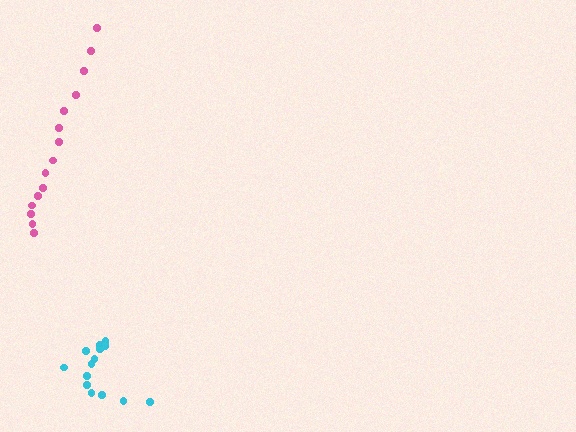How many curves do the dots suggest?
There are 2 distinct paths.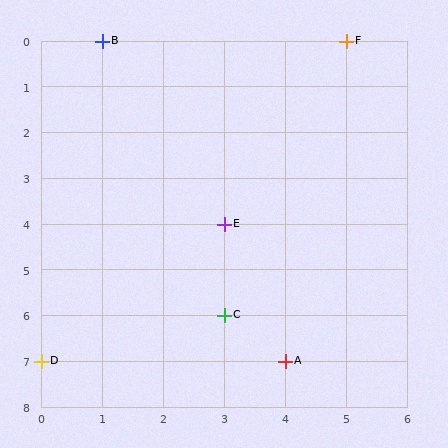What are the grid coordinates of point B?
Point B is at grid coordinates (1, 0).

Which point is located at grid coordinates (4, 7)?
Point A is at (4, 7).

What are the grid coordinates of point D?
Point D is at grid coordinates (0, 7).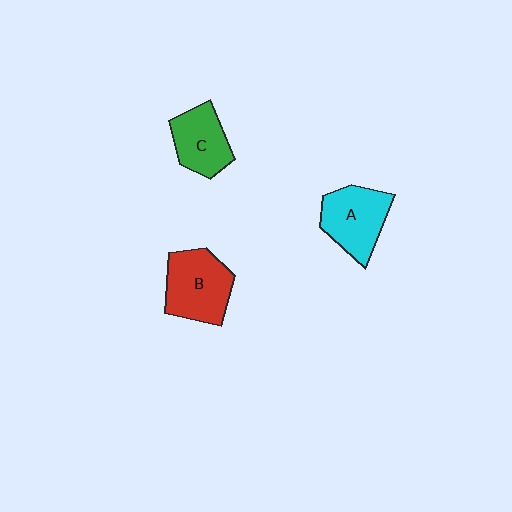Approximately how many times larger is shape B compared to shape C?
Approximately 1.3 times.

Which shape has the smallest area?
Shape C (green).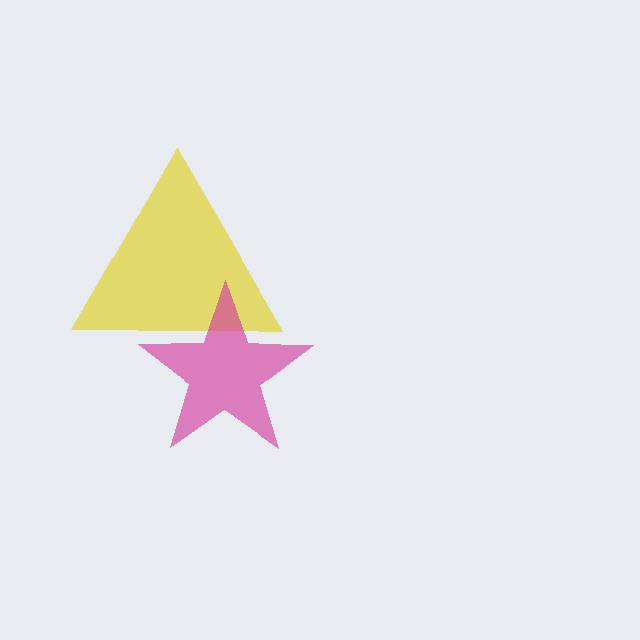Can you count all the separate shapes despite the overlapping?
Yes, there are 2 separate shapes.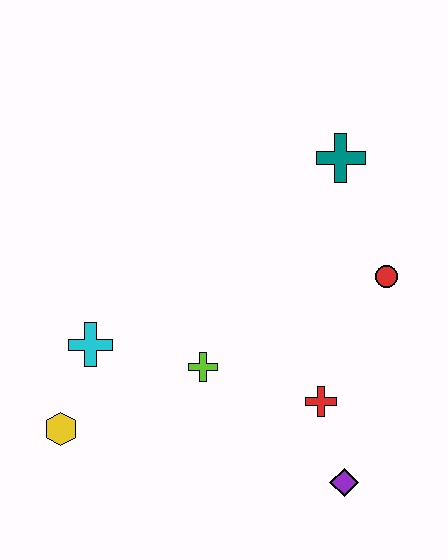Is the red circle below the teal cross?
Yes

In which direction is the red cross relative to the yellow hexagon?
The red cross is to the right of the yellow hexagon.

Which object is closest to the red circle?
The teal cross is closest to the red circle.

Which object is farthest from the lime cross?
The teal cross is farthest from the lime cross.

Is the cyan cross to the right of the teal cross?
No